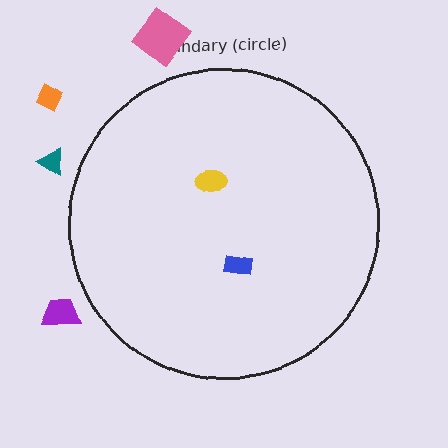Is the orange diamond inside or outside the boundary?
Outside.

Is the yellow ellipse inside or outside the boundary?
Inside.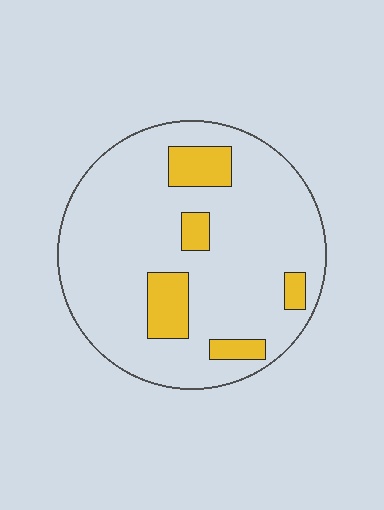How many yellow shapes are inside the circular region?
5.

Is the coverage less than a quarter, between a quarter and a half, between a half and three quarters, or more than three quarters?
Less than a quarter.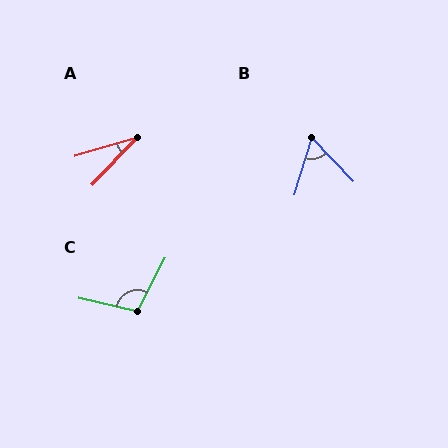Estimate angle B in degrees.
Approximately 61 degrees.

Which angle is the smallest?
A, at approximately 29 degrees.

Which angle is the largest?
C, at approximately 104 degrees.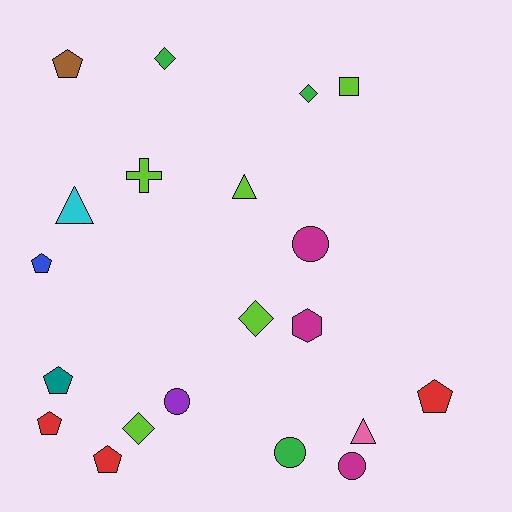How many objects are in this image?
There are 20 objects.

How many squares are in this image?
There is 1 square.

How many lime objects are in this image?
There are 5 lime objects.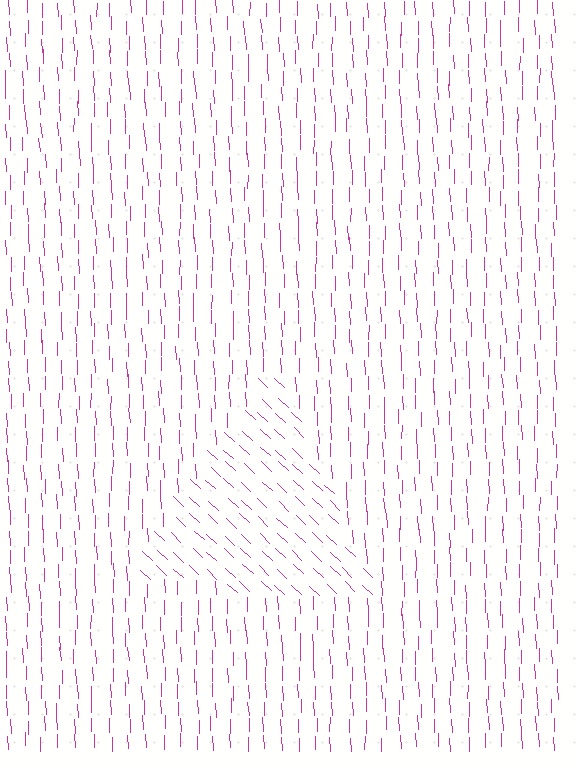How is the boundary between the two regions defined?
The boundary is defined purely by a change in line orientation (approximately 45 degrees difference). All lines are the same color and thickness.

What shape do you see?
I see a triangle.